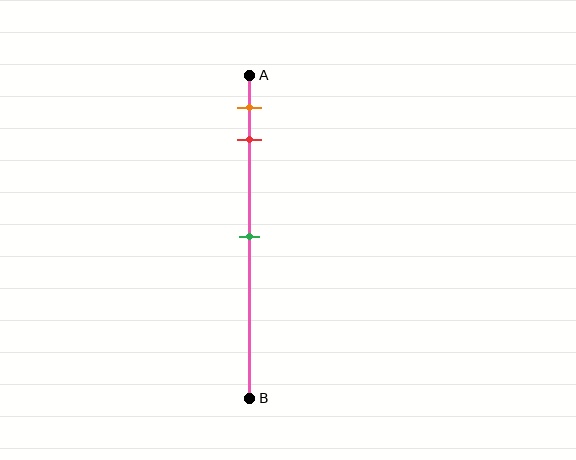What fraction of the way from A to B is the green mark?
The green mark is approximately 50% (0.5) of the way from A to B.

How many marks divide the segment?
There are 3 marks dividing the segment.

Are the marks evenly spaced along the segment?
No, the marks are not evenly spaced.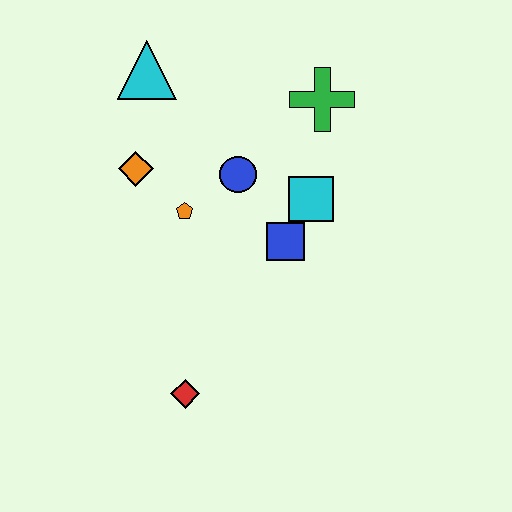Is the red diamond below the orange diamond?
Yes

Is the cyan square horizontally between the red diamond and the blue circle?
No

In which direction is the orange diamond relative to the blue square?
The orange diamond is to the left of the blue square.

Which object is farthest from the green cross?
The red diamond is farthest from the green cross.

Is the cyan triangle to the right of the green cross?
No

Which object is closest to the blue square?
The cyan square is closest to the blue square.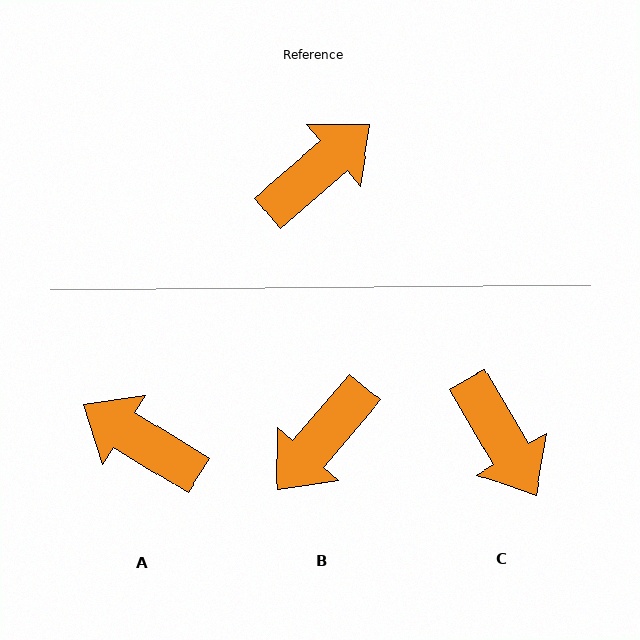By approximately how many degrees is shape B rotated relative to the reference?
Approximately 171 degrees clockwise.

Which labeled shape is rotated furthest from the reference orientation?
B, about 171 degrees away.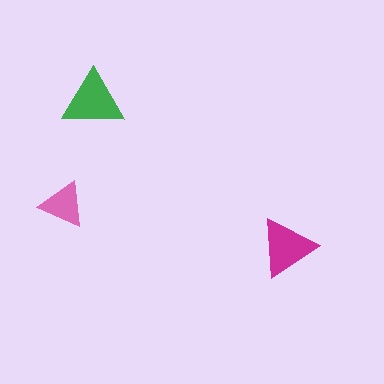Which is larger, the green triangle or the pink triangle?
The green one.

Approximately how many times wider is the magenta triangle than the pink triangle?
About 1.5 times wider.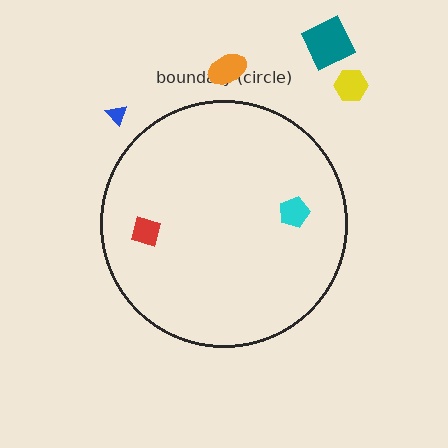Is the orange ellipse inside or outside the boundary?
Outside.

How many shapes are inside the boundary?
2 inside, 4 outside.